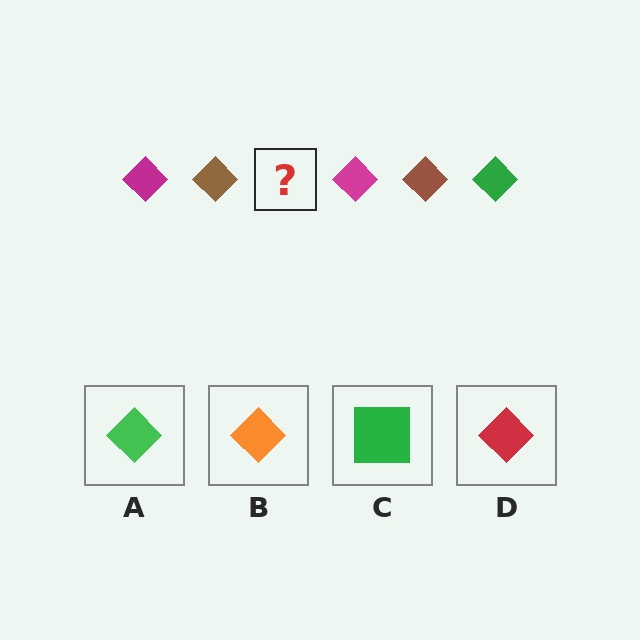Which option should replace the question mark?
Option A.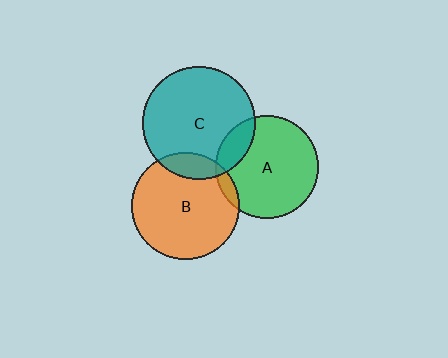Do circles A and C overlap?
Yes.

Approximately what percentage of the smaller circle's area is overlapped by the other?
Approximately 15%.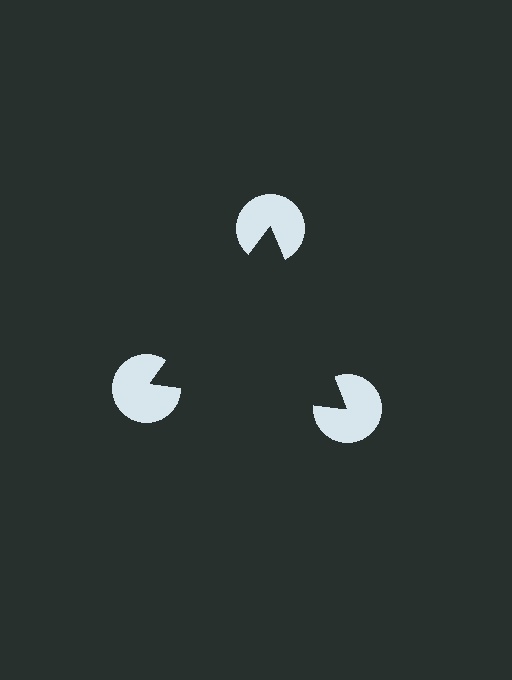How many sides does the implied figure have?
3 sides.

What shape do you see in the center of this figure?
An illusory triangle — its edges are inferred from the aligned wedge cuts in the pac-man discs, not physically drawn.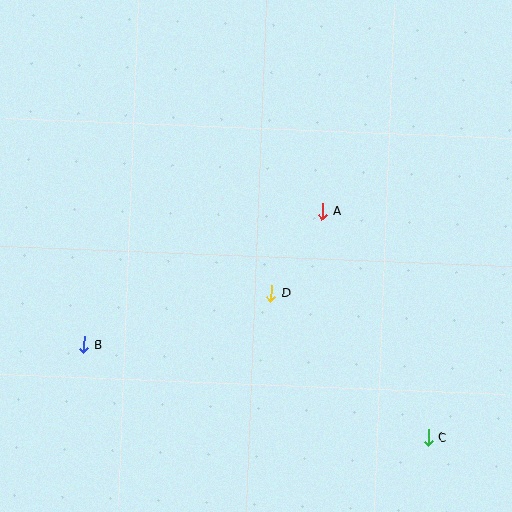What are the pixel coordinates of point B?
Point B is at (84, 344).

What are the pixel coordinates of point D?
Point D is at (271, 293).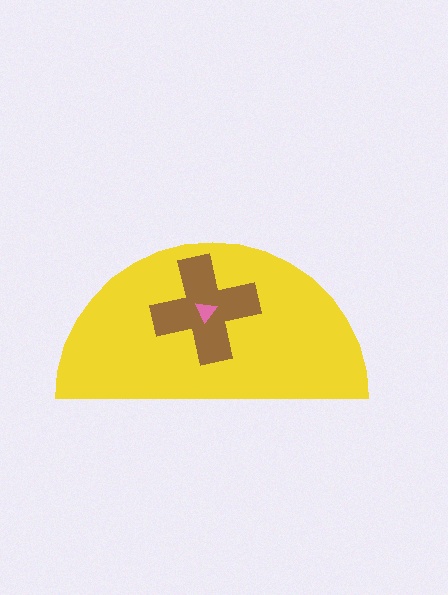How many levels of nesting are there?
3.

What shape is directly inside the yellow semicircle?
The brown cross.